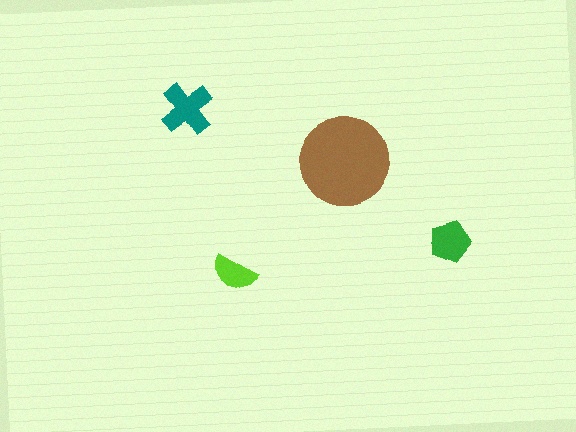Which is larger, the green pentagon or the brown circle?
The brown circle.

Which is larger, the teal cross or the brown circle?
The brown circle.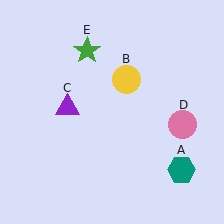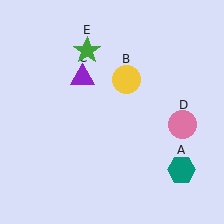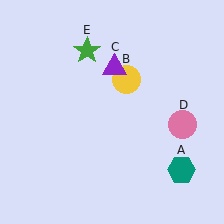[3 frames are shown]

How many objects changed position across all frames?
1 object changed position: purple triangle (object C).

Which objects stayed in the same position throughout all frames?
Teal hexagon (object A) and yellow circle (object B) and pink circle (object D) and green star (object E) remained stationary.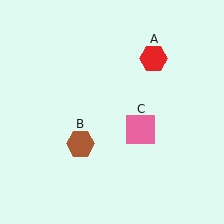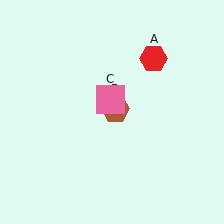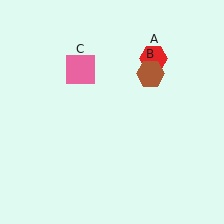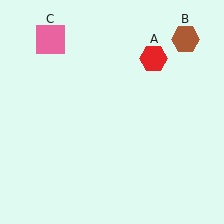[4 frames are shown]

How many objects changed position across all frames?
2 objects changed position: brown hexagon (object B), pink square (object C).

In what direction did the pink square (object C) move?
The pink square (object C) moved up and to the left.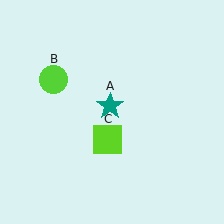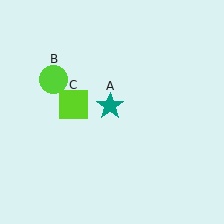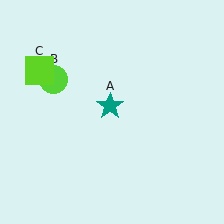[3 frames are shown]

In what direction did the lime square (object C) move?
The lime square (object C) moved up and to the left.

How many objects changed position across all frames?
1 object changed position: lime square (object C).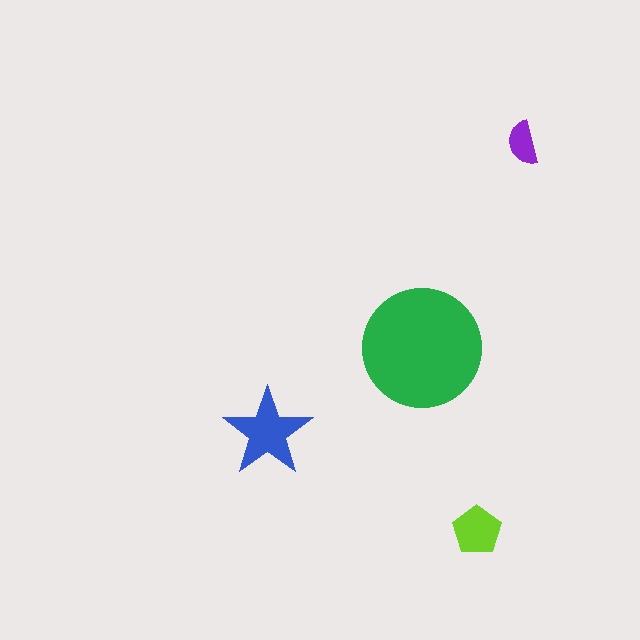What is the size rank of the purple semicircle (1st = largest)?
4th.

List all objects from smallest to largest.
The purple semicircle, the lime pentagon, the blue star, the green circle.